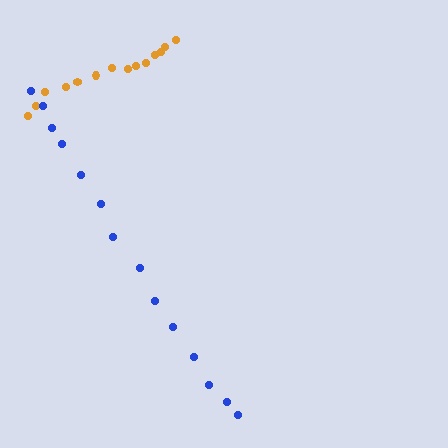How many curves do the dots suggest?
There are 2 distinct paths.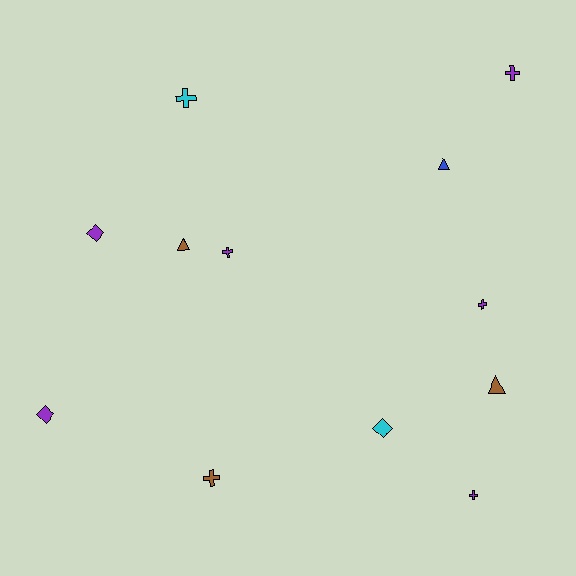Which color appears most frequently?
Purple, with 6 objects.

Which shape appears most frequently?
Cross, with 6 objects.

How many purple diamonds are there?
There are 2 purple diamonds.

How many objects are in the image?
There are 12 objects.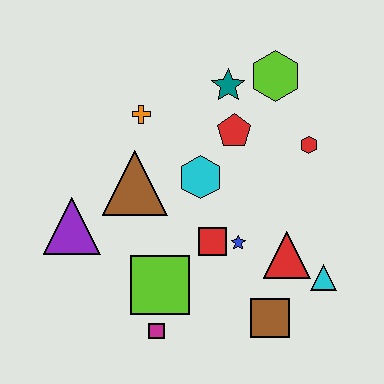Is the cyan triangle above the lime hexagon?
No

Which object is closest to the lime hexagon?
The teal star is closest to the lime hexagon.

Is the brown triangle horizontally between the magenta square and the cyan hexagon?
No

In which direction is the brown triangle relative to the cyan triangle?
The brown triangle is to the left of the cyan triangle.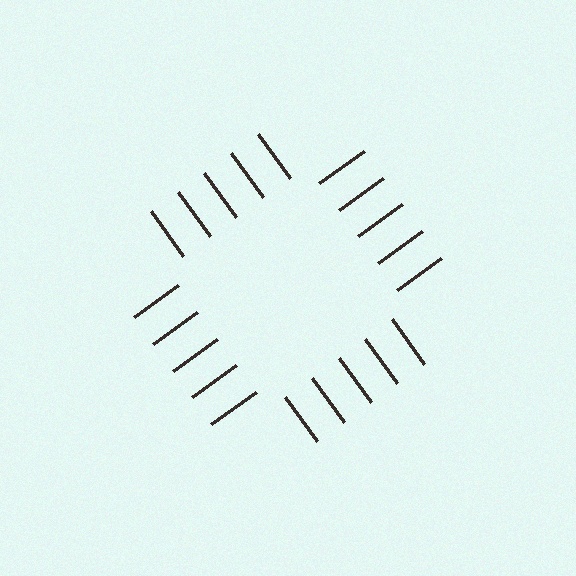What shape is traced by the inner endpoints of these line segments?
An illusory square — the line segments terminate on its edges but no continuous stroke is drawn.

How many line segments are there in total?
20 — 5 along each of the 4 edges.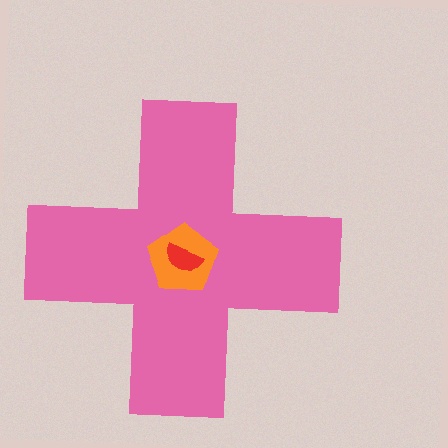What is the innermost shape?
The red semicircle.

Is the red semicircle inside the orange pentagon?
Yes.